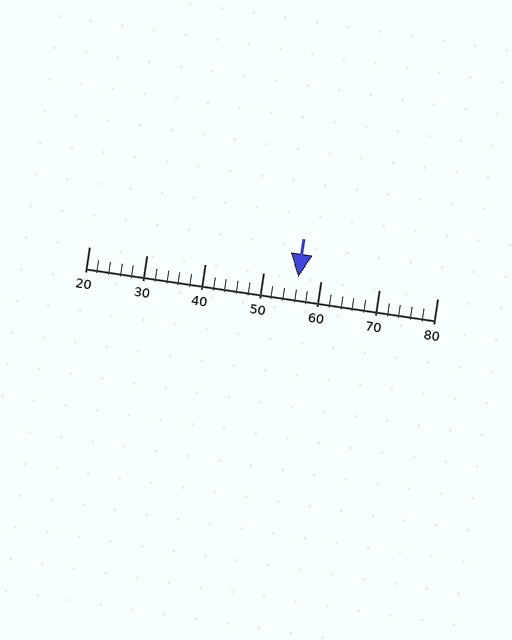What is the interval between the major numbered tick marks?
The major tick marks are spaced 10 units apart.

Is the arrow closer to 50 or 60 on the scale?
The arrow is closer to 60.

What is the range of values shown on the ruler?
The ruler shows values from 20 to 80.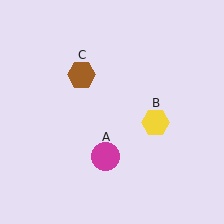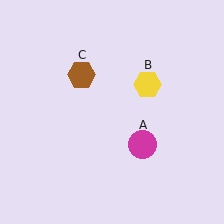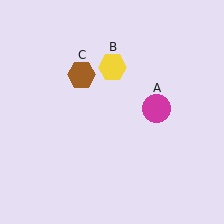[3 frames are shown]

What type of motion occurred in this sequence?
The magenta circle (object A), yellow hexagon (object B) rotated counterclockwise around the center of the scene.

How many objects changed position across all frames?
2 objects changed position: magenta circle (object A), yellow hexagon (object B).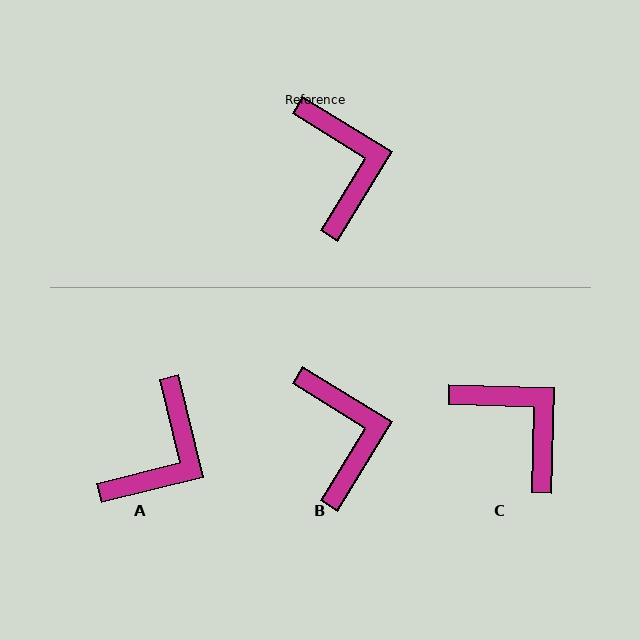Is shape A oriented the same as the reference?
No, it is off by about 44 degrees.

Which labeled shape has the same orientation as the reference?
B.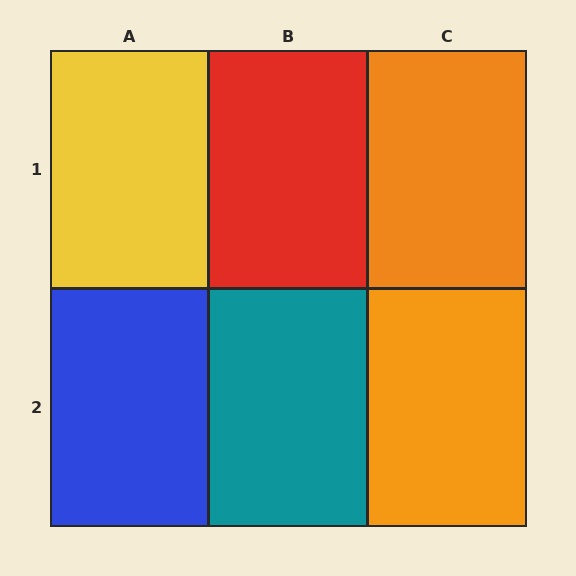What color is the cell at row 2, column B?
Teal.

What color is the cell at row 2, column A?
Blue.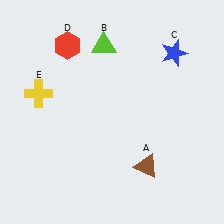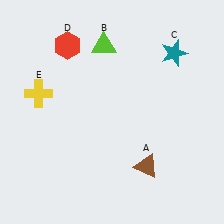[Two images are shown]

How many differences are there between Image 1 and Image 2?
There is 1 difference between the two images.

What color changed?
The star (C) changed from blue in Image 1 to teal in Image 2.